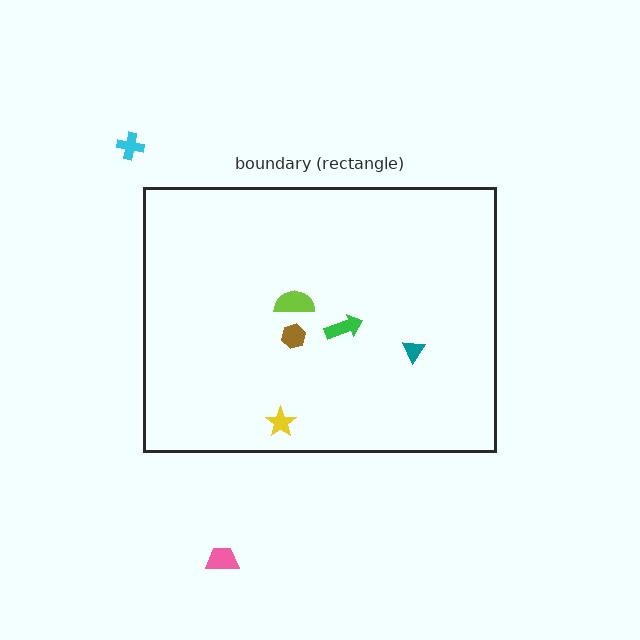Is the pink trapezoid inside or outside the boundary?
Outside.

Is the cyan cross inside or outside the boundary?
Outside.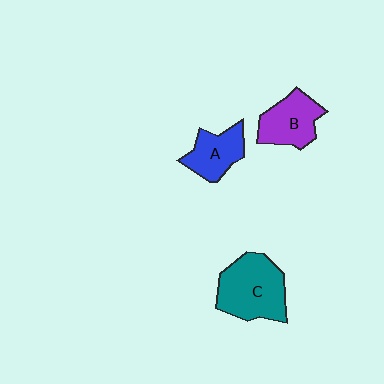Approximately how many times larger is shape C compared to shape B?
Approximately 1.4 times.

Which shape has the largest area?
Shape C (teal).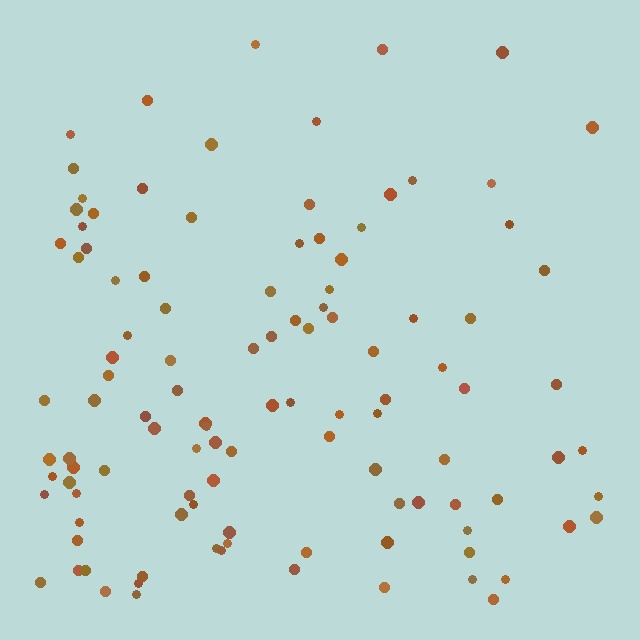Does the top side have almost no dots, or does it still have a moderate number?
Still a moderate number, just noticeably fewer than the bottom.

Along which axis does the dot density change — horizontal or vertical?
Vertical.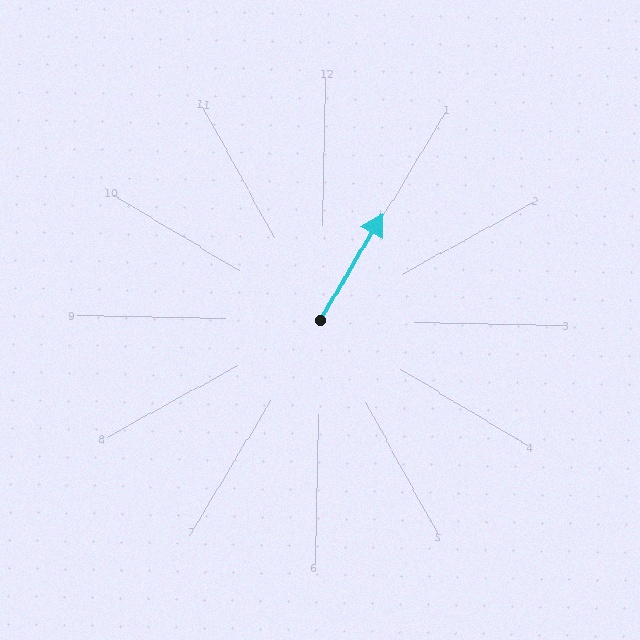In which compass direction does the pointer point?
Northeast.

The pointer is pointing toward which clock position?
Roughly 1 o'clock.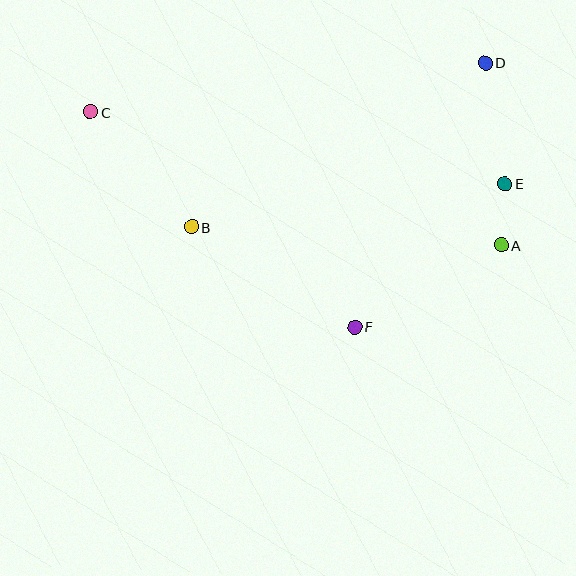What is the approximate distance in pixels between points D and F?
The distance between D and F is approximately 295 pixels.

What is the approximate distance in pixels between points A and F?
The distance between A and F is approximately 168 pixels.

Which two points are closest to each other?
Points A and E are closest to each other.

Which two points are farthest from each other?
Points A and C are farthest from each other.